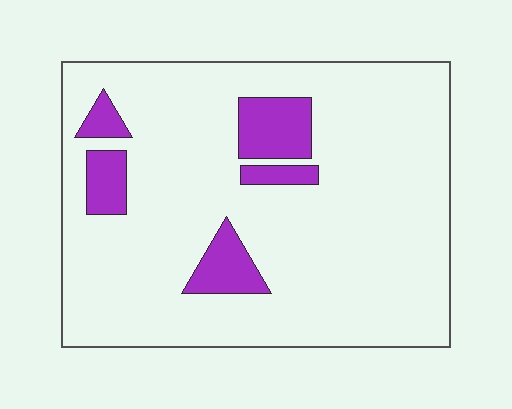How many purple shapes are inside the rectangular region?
5.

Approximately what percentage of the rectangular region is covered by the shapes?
Approximately 10%.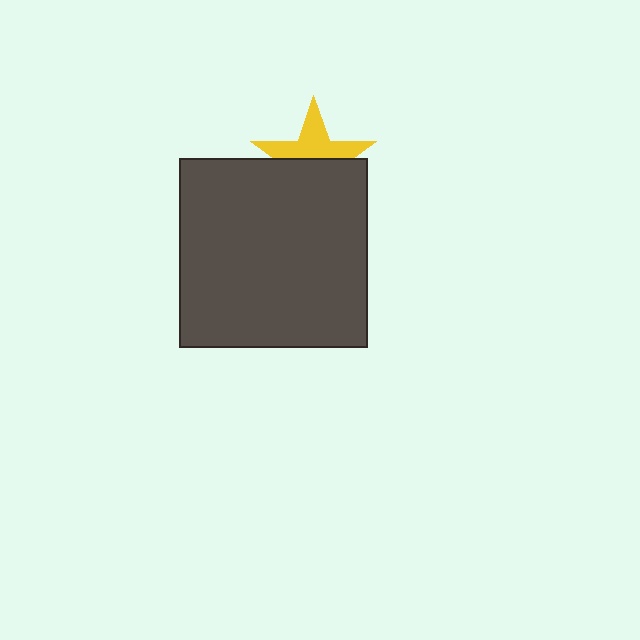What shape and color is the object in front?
The object in front is a dark gray square.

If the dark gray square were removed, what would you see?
You would see the complete yellow star.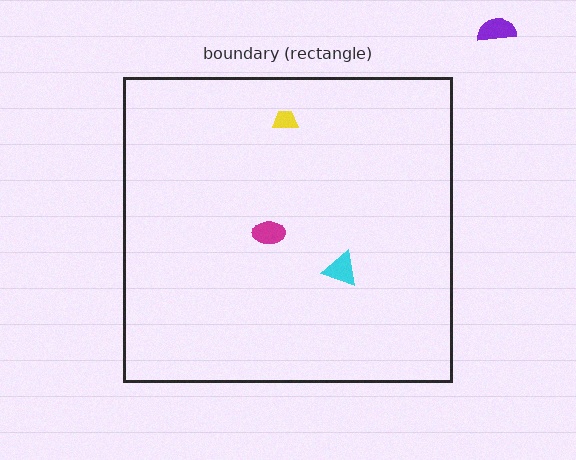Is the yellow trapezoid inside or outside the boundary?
Inside.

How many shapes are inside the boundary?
3 inside, 1 outside.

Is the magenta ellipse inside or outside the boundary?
Inside.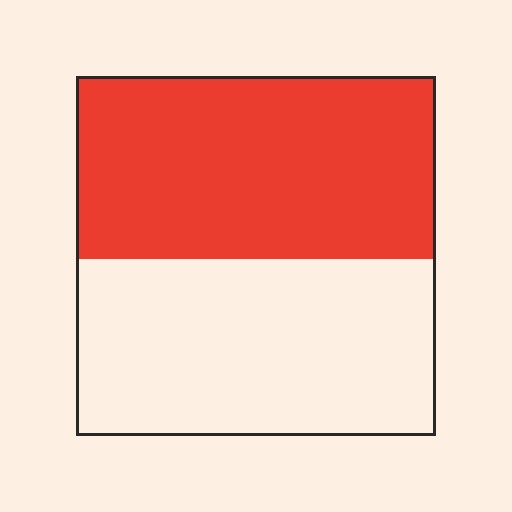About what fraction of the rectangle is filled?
About one half (1/2).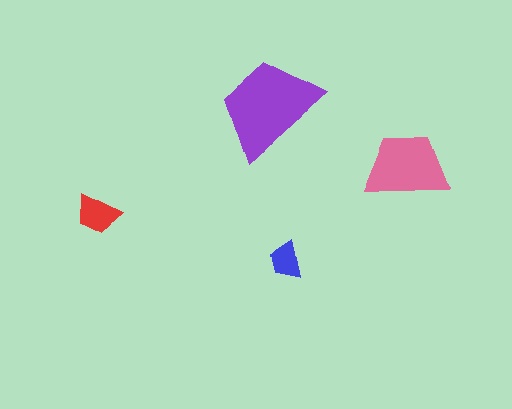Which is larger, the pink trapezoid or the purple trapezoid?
The purple one.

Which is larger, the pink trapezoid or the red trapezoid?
The pink one.